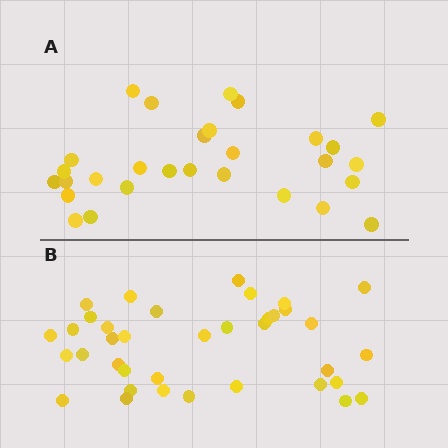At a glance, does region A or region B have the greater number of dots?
Region B (the bottom region) has more dots.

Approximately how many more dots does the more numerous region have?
Region B has roughly 8 or so more dots than region A.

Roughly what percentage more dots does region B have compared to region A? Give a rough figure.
About 30% more.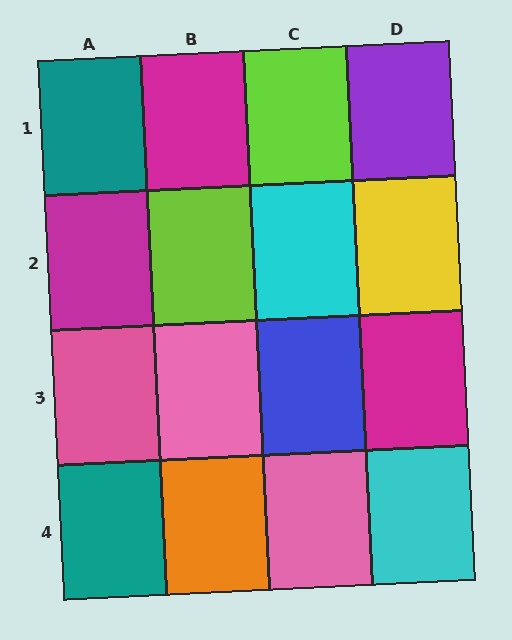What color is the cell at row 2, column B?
Lime.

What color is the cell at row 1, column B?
Magenta.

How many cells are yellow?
1 cell is yellow.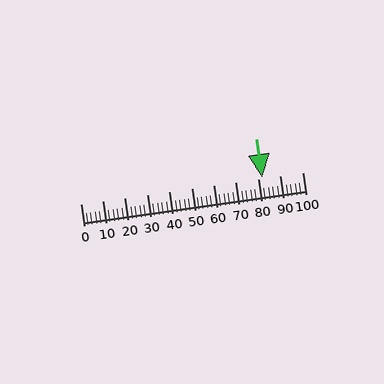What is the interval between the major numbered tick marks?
The major tick marks are spaced 10 units apart.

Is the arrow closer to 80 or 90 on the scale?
The arrow is closer to 80.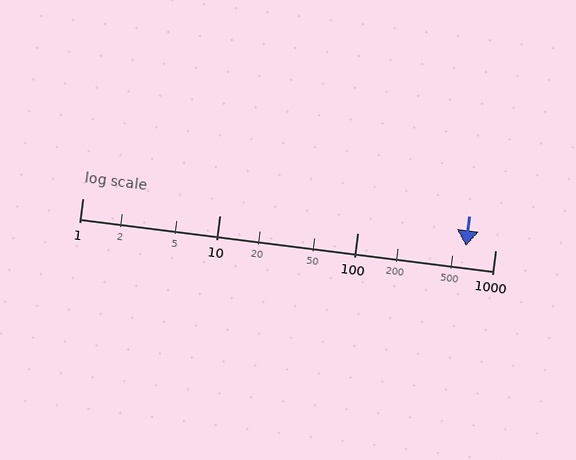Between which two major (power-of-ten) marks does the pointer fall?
The pointer is between 100 and 1000.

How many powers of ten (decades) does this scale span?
The scale spans 3 decades, from 1 to 1000.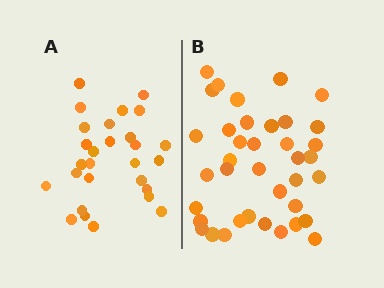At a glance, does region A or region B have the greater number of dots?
Region B (the right region) has more dots.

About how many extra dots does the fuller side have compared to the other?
Region B has roughly 10 or so more dots than region A.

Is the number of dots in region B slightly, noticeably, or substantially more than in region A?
Region B has noticeably more, but not dramatically so. The ratio is roughly 1.4 to 1.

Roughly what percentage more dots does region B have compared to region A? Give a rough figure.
About 35% more.